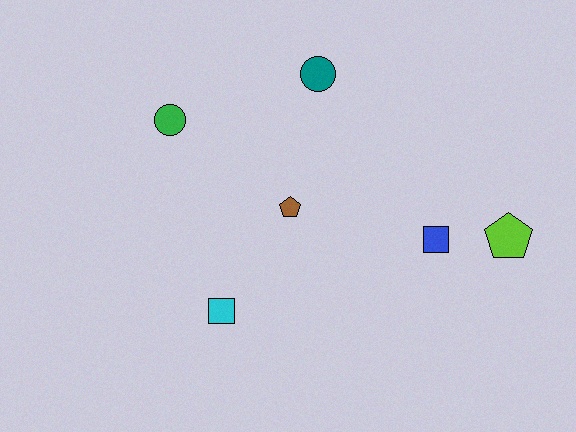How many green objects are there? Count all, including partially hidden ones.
There is 1 green object.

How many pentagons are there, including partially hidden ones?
There are 2 pentagons.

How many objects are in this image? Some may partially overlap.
There are 6 objects.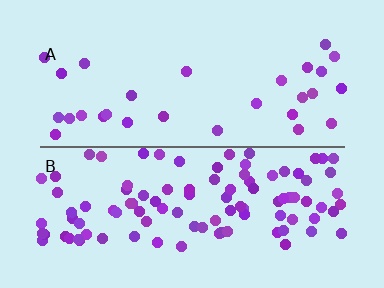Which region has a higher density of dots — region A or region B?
B (the bottom).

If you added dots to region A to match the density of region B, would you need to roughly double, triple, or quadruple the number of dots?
Approximately triple.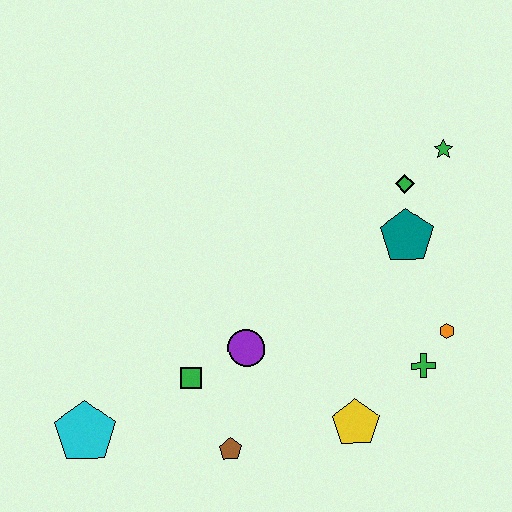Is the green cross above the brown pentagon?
Yes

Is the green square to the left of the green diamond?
Yes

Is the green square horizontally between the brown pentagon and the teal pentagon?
No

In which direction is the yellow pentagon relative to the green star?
The yellow pentagon is below the green star.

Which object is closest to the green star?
The green diamond is closest to the green star.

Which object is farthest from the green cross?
The cyan pentagon is farthest from the green cross.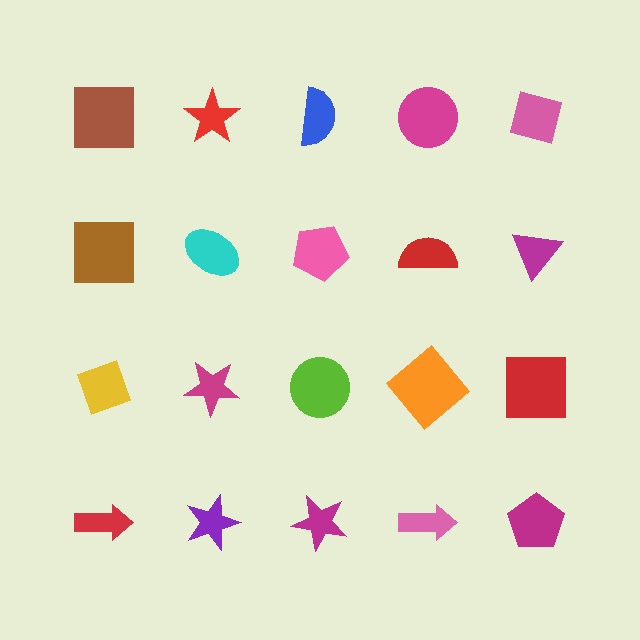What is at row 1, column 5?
A pink square.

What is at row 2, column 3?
A pink pentagon.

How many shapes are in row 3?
5 shapes.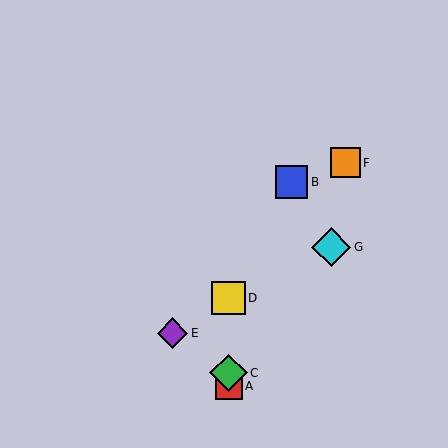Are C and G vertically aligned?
No, C is at x≈229 and G is at x≈331.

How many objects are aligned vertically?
3 objects (A, C, D) are aligned vertically.